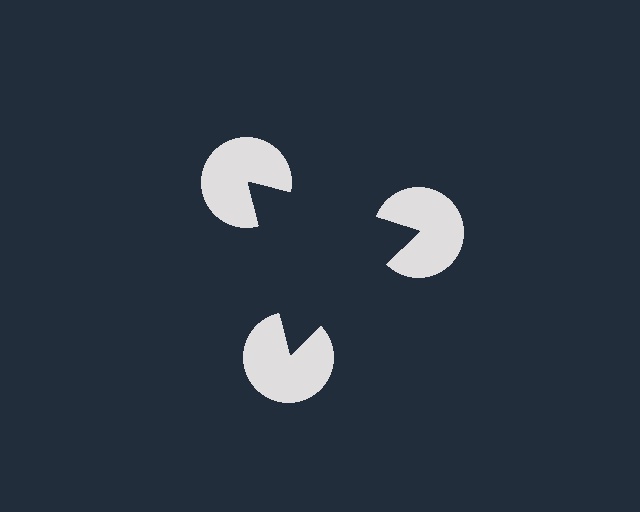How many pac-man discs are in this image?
There are 3 — one at each vertex of the illusory triangle.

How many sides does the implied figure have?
3 sides.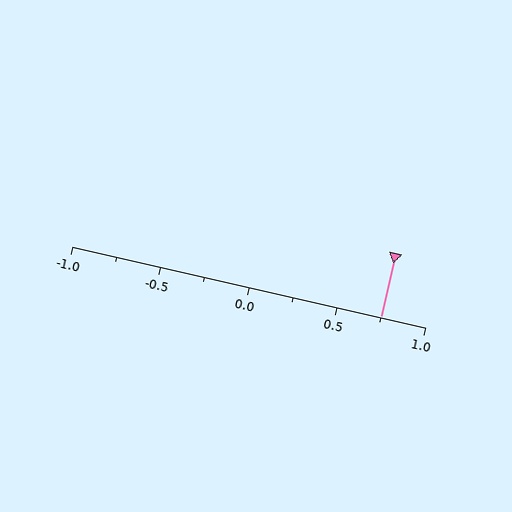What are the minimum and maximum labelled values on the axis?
The axis runs from -1.0 to 1.0.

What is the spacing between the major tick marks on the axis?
The major ticks are spaced 0.5 apart.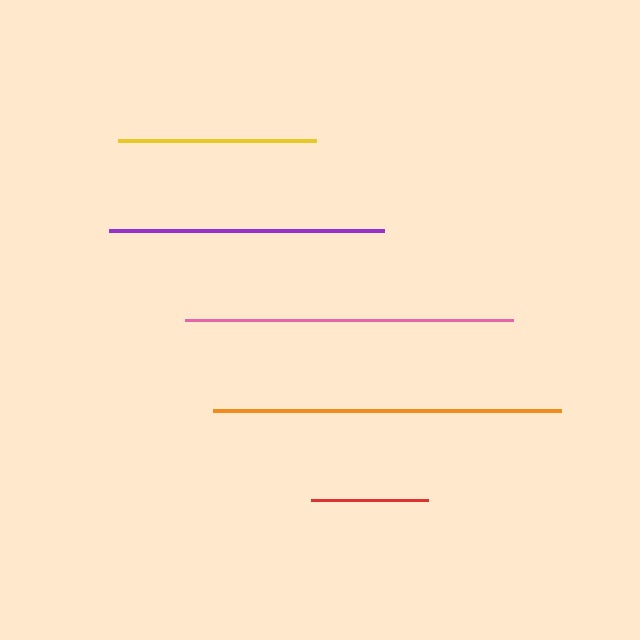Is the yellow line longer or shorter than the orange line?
The orange line is longer than the yellow line.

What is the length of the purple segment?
The purple segment is approximately 275 pixels long.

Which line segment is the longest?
The orange line is the longest at approximately 347 pixels.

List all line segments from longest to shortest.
From longest to shortest: orange, pink, purple, yellow, red.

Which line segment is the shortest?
The red line is the shortest at approximately 117 pixels.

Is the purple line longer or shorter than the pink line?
The pink line is longer than the purple line.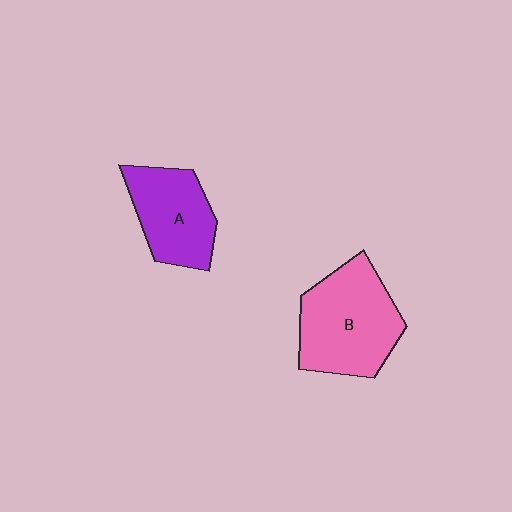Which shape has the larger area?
Shape B (pink).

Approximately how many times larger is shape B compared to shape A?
Approximately 1.3 times.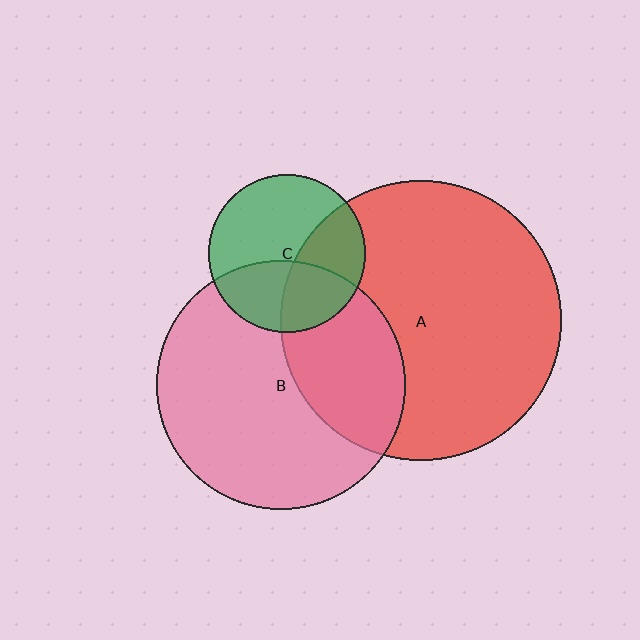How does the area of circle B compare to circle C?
Approximately 2.5 times.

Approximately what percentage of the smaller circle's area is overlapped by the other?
Approximately 35%.